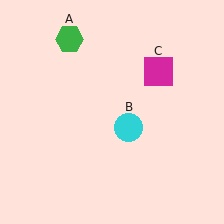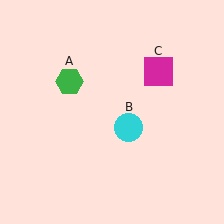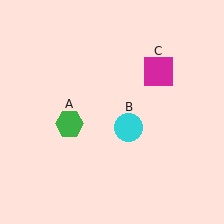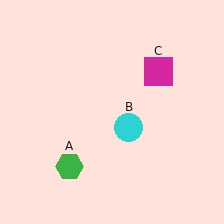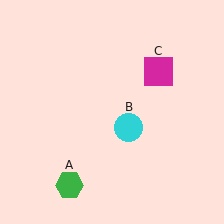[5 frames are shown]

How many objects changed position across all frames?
1 object changed position: green hexagon (object A).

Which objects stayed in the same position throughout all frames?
Cyan circle (object B) and magenta square (object C) remained stationary.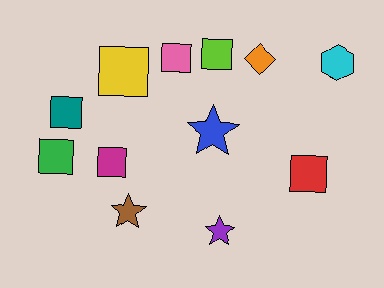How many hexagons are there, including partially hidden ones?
There is 1 hexagon.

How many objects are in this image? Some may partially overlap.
There are 12 objects.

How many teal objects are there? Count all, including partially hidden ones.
There is 1 teal object.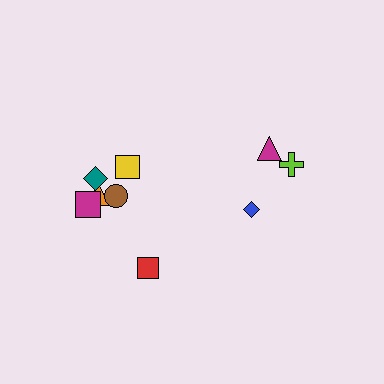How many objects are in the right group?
There are 3 objects.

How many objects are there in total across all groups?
There are 9 objects.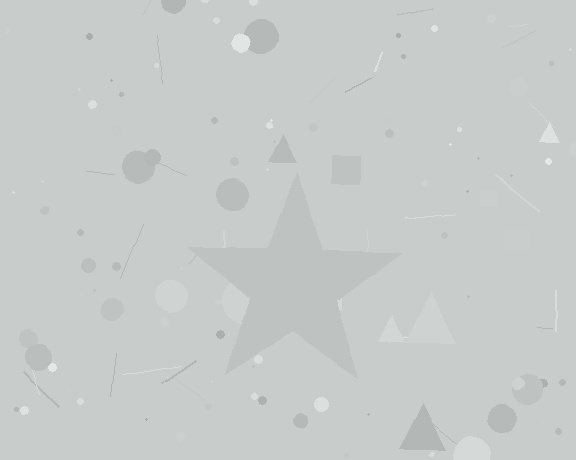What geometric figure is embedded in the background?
A star is embedded in the background.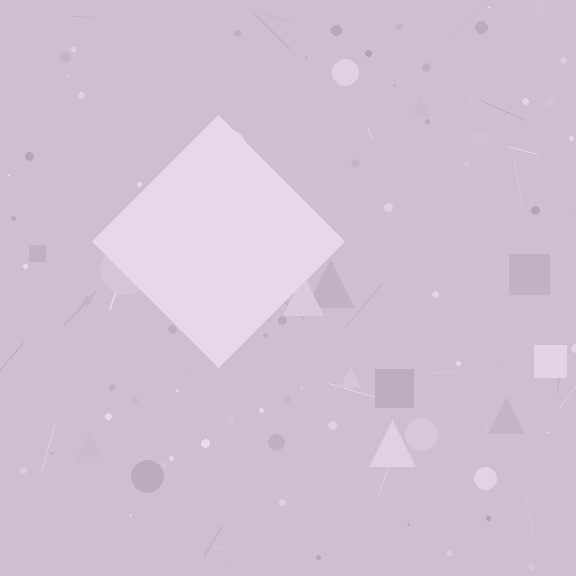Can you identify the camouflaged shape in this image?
The camouflaged shape is a diamond.